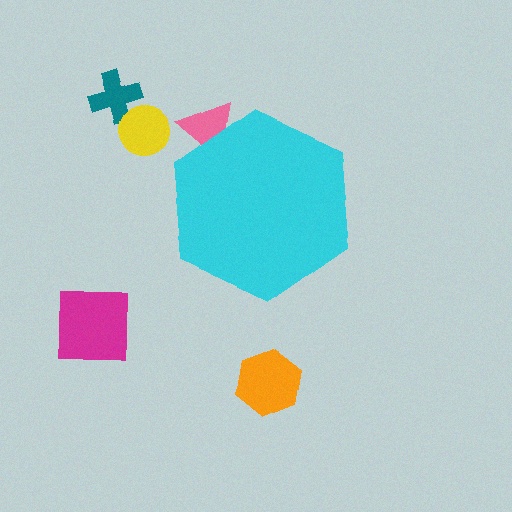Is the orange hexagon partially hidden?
No, the orange hexagon is fully visible.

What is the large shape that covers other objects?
A cyan hexagon.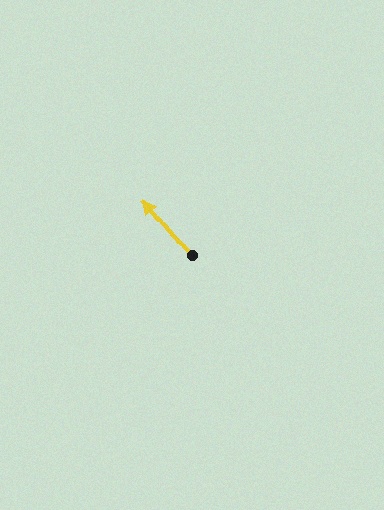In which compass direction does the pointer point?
Northwest.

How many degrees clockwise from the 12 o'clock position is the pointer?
Approximately 319 degrees.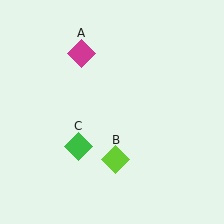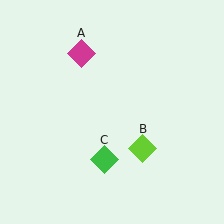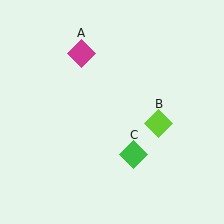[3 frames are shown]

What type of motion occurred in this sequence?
The lime diamond (object B), green diamond (object C) rotated counterclockwise around the center of the scene.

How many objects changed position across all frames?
2 objects changed position: lime diamond (object B), green diamond (object C).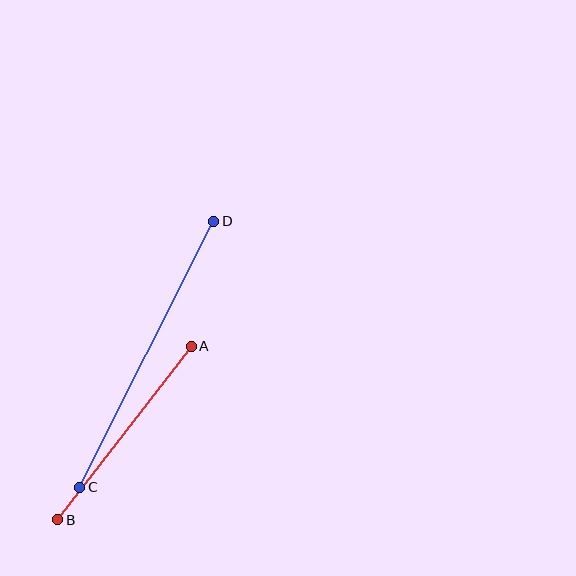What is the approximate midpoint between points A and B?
The midpoint is at approximately (124, 433) pixels.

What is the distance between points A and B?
The distance is approximately 219 pixels.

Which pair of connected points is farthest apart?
Points C and D are farthest apart.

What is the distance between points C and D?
The distance is approximately 298 pixels.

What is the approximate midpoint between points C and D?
The midpoint is at approximately (147, 354) pixels.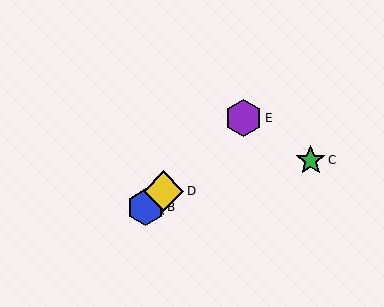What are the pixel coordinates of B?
Object B is at (146, 207).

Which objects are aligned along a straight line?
Objects A, B, D, E are aligned along a straight line.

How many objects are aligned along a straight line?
4 objects (A, B, D, E) are aligned along a straight line.